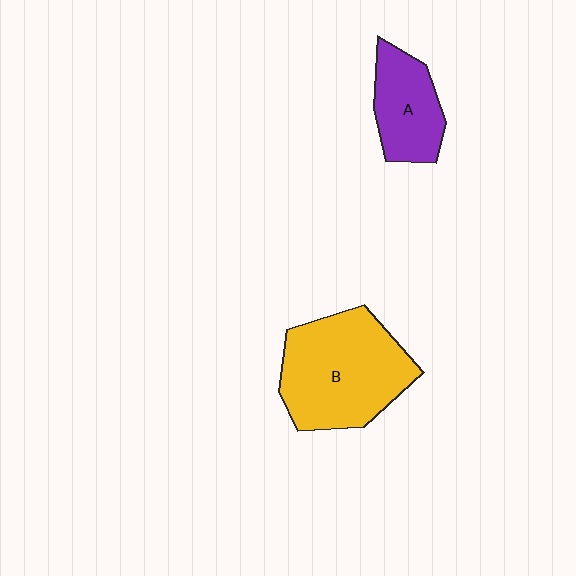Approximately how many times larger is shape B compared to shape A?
Approximately 1.9 times.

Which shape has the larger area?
Shape B (yellow).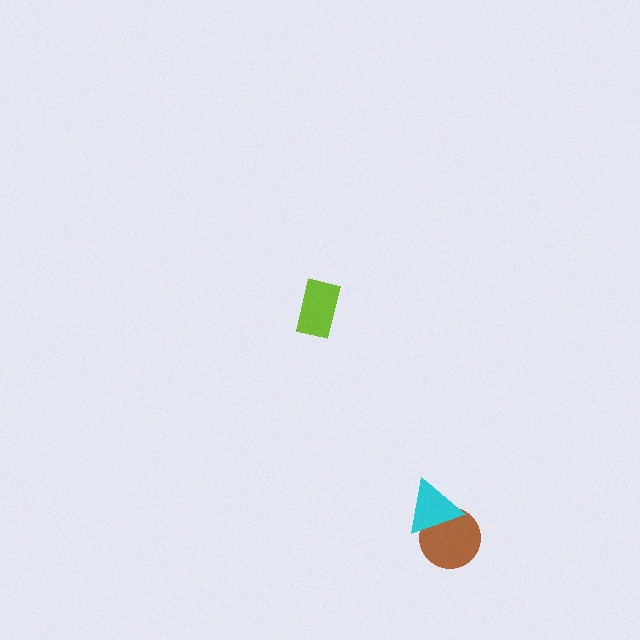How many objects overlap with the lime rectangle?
0 objects overlap with the lime rectangle.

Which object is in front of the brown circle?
The cyan triangle is in front of the brown circle.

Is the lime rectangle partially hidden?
No, no other shape covers it.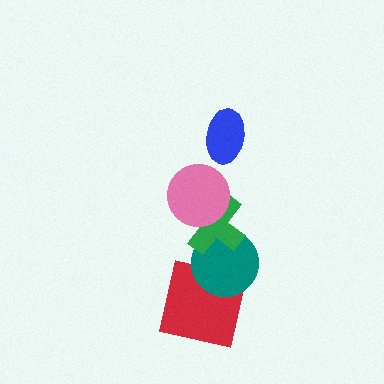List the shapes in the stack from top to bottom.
From top to bottom: the blue ellipse, the pink circle, the green cross, the teal circle, the red square.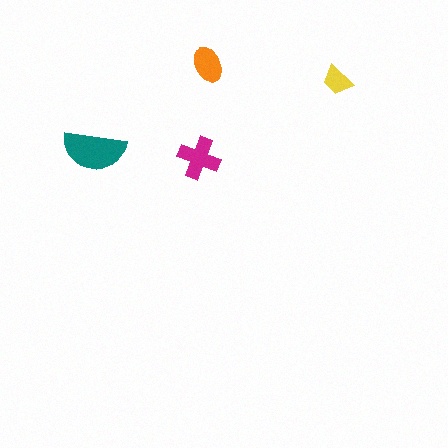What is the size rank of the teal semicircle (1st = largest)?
1st.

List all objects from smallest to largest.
The yellow trapezoid, the orange ellipse, the magenta cross, the teal semicircle.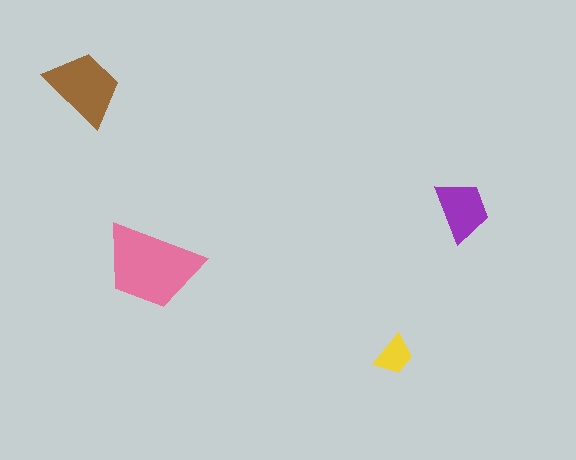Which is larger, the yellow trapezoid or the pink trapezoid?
The pink one.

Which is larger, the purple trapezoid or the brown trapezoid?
The brown one.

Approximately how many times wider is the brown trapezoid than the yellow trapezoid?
About 2 times wider.